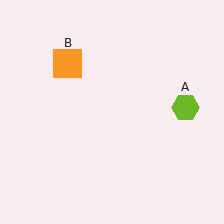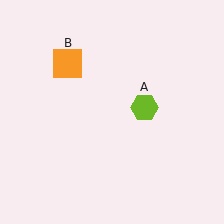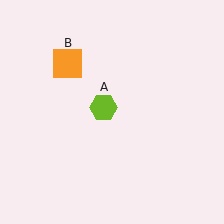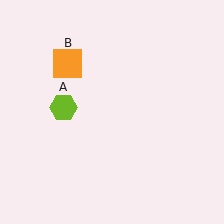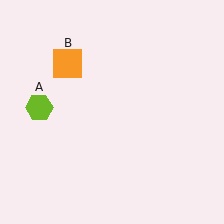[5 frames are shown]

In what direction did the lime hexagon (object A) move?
The lime hexagon (object A) moved left.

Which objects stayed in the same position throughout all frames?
Orange square (object B) remained stationary.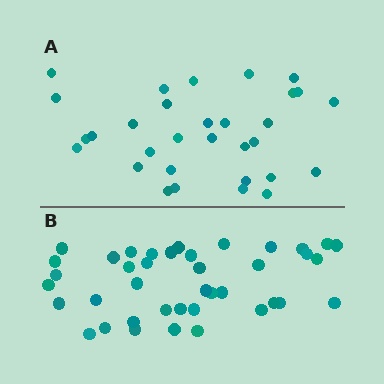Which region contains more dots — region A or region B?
Region B (the bottom region) has more dots.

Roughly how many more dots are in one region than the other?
Region B has roughly 8 or so more dots than region A.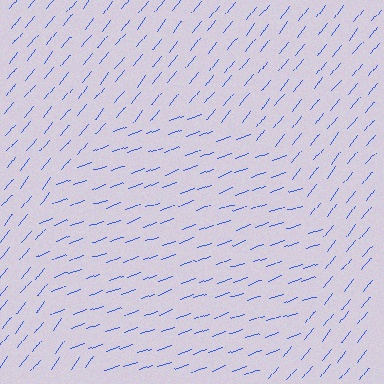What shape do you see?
I see a circle.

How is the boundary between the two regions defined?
The boundary is defined purely by a change in line orientation (approximately 32 degrees difference). All lines are the same color and thickness.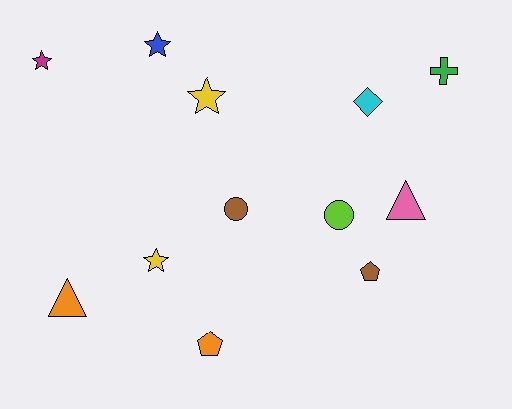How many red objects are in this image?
There are no red objects.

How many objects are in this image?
There are 12 objects.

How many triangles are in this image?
There are 2 triangles.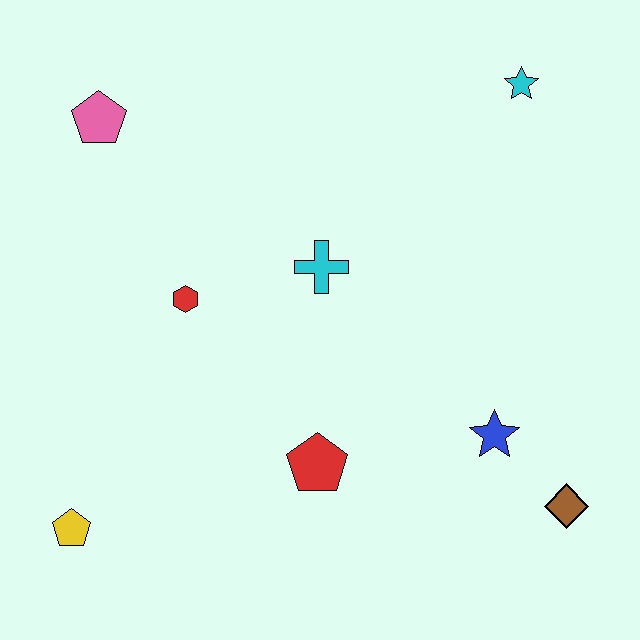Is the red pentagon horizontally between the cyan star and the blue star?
No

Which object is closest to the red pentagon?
The blue star is closest to the red pentagon.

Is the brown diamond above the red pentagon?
No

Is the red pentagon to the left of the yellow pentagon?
No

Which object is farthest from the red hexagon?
The brown diamond is farthest from the red hexagon.